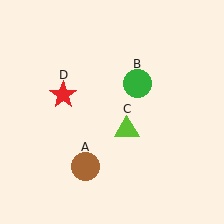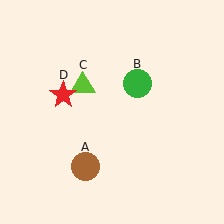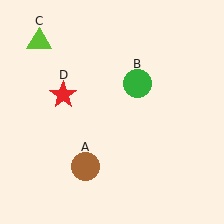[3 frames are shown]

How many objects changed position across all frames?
1 object changed position: lime triangle (object C).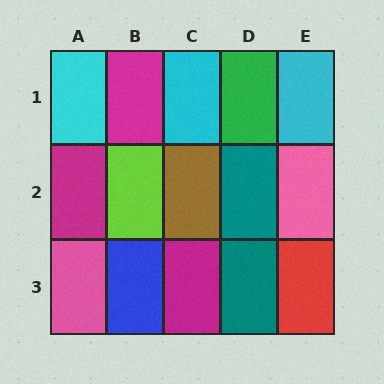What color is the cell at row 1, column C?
Cyan.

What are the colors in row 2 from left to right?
Magenta, lime, brown, teal, pink.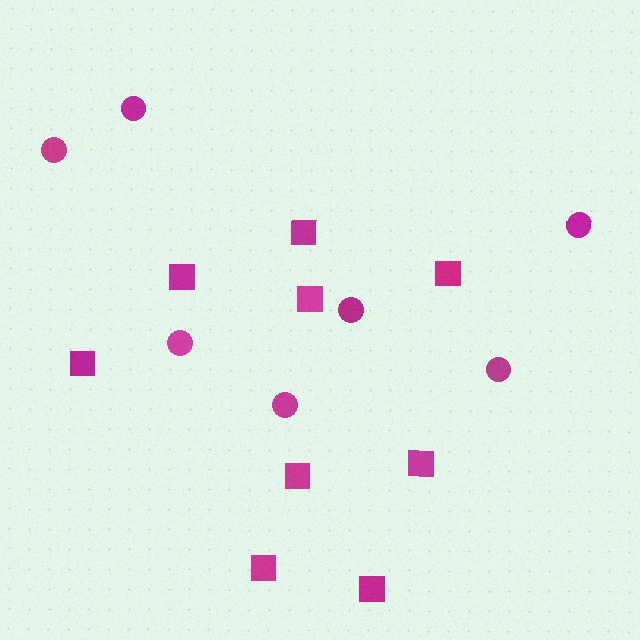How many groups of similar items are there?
There are 2 groups: one group of squares (9) and one group of circles (7).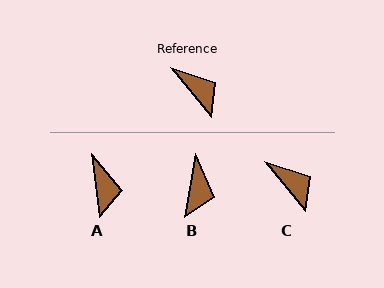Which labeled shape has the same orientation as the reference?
C.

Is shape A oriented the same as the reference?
No, it is off by about 32 degrees.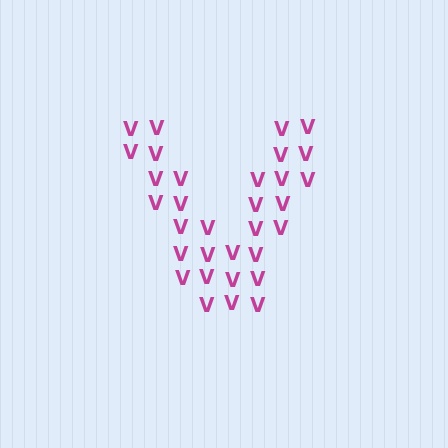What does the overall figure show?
The overall figure shows the letter V.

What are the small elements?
The small elements are letter V's.